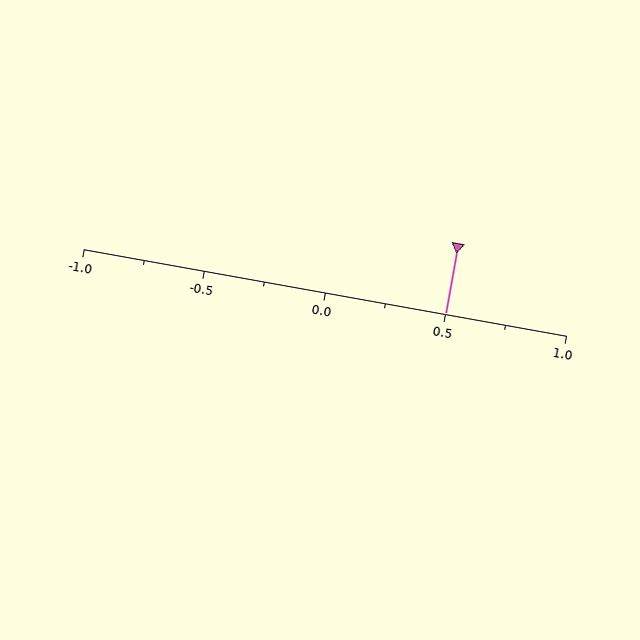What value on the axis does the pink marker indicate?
The marker indicates approximately 0.5.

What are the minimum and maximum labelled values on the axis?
The axis runs from -1.0 to 1.0.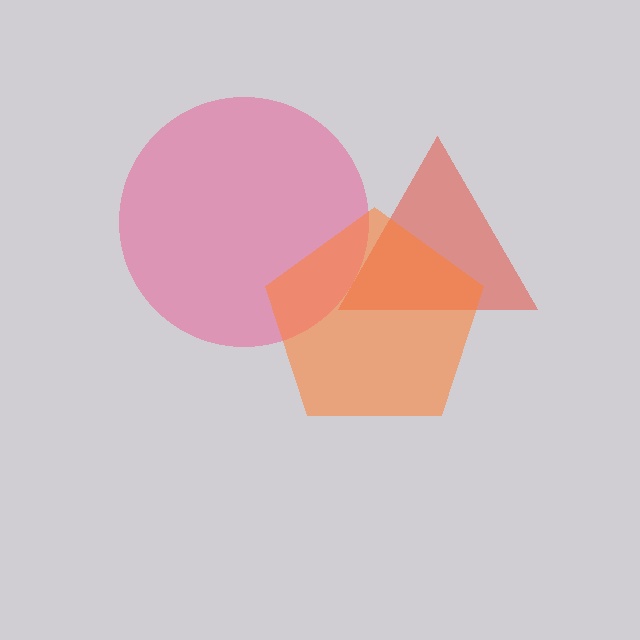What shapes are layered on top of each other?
The layered shapes are: a red triangle, a pink circle, an orange pentagon.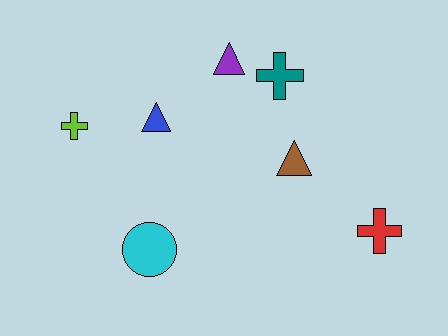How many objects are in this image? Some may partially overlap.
There are 7 objects.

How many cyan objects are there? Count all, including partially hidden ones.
There is 1 cyan object.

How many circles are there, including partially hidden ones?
There is 1 circle.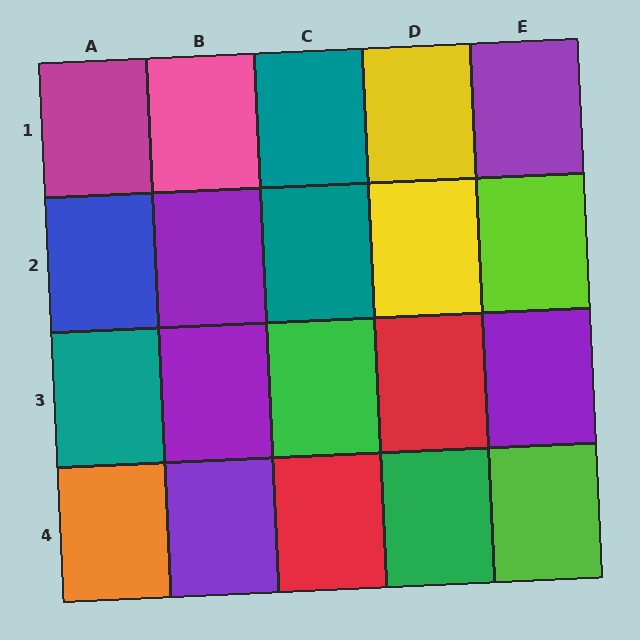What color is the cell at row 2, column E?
Lime.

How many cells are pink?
1 cell is pink.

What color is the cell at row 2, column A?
Blue.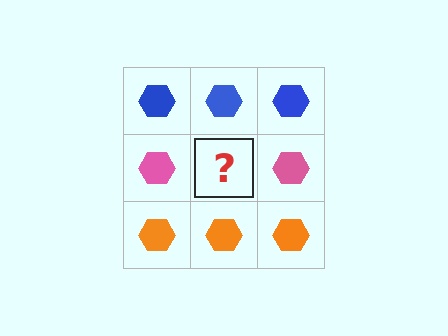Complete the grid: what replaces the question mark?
The question mark should be replaced with a pink hexagon.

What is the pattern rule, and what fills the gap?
The rule is that each row has a consistent color. The gap should be filled with a pink hexagon.